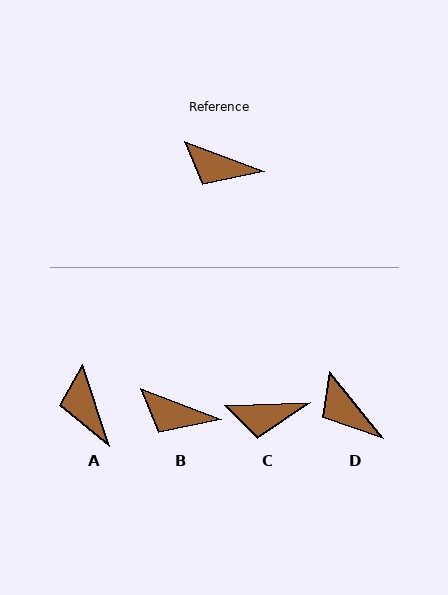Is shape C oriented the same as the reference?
No, it is off by about 23 degrees.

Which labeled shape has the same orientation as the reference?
B.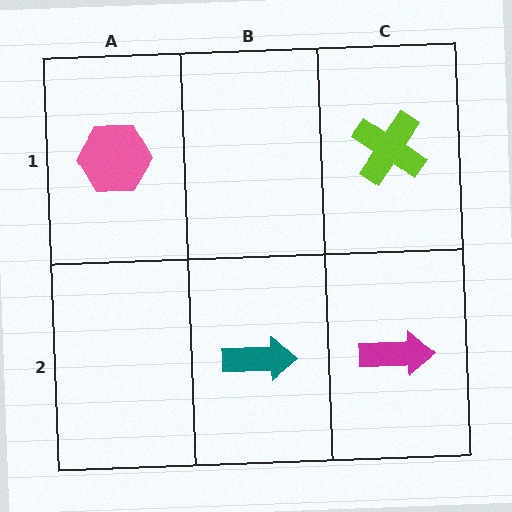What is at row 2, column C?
A magenta arrow.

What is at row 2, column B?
A teal arrow.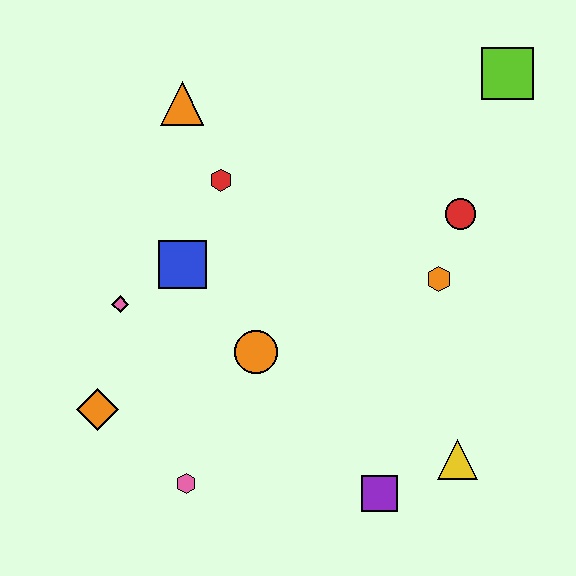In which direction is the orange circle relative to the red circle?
The orange circle is to the left of the red circle.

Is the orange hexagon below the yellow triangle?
No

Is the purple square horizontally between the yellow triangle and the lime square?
No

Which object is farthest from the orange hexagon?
The orange diamond is farthest from the orange hexagon.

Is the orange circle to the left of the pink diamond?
No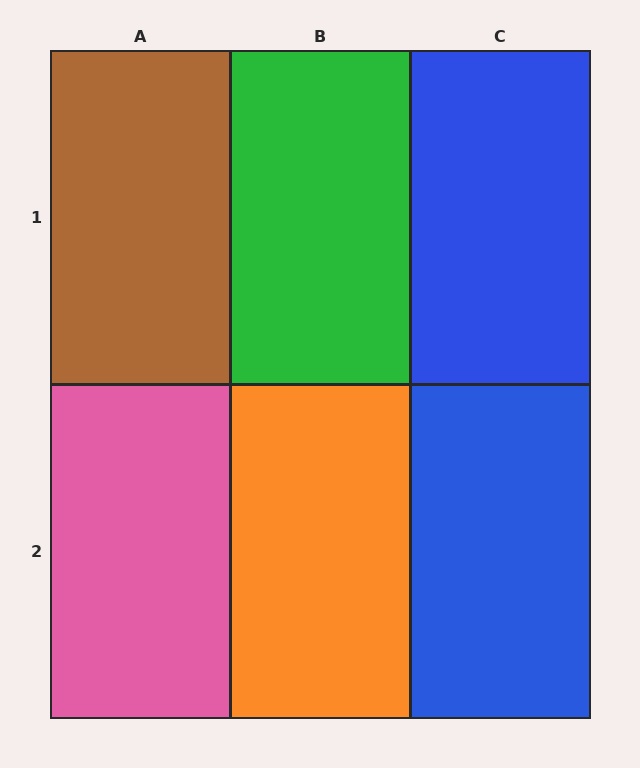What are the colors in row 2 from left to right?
Pink, orange, blue.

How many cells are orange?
1 cell is orange.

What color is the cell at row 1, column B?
Green.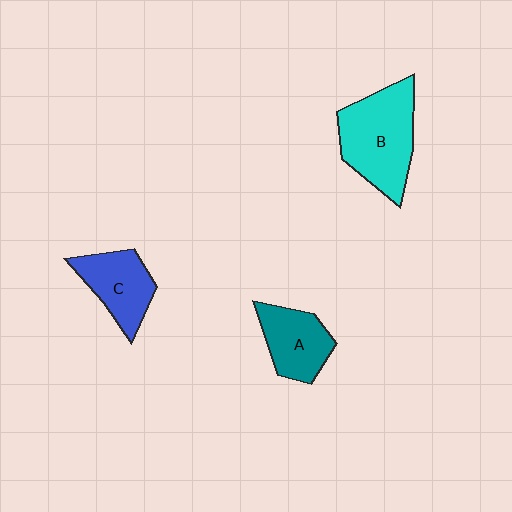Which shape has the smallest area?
Shape A (teal).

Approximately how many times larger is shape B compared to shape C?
Approximately 1.5 times.